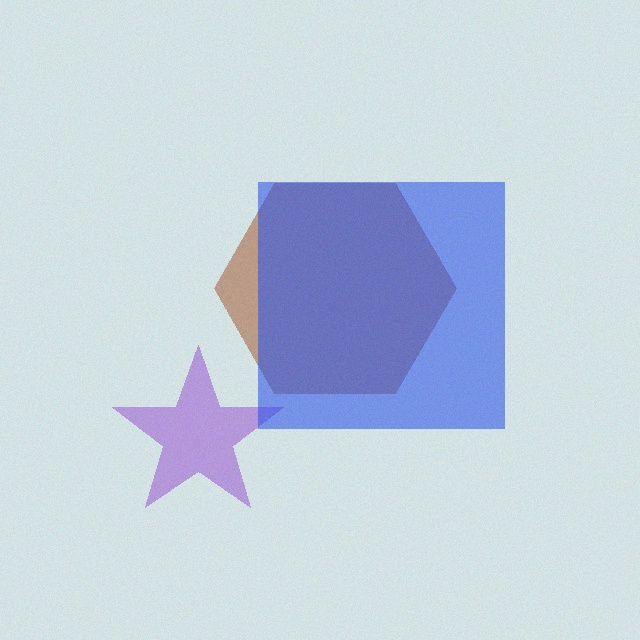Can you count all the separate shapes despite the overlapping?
Yes, there are 3 separate shapes.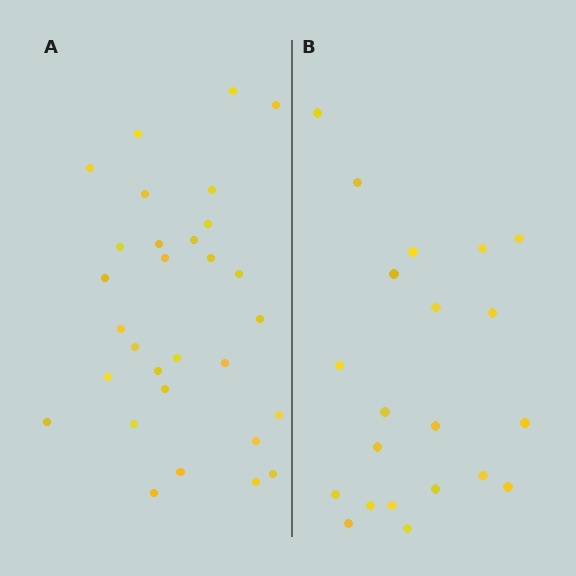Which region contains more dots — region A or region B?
Region A (the left region) has more dots.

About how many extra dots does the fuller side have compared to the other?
Region A has roughly 8 or so more dots than region B.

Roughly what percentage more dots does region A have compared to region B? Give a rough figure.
About 45% more.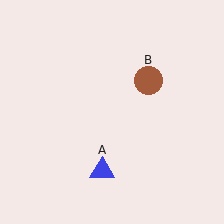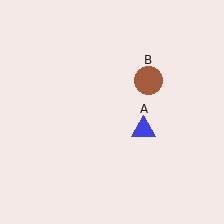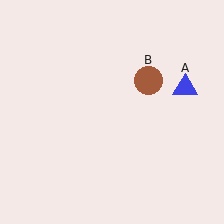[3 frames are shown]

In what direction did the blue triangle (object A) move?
The blue triangle (object A) moved up and to the right.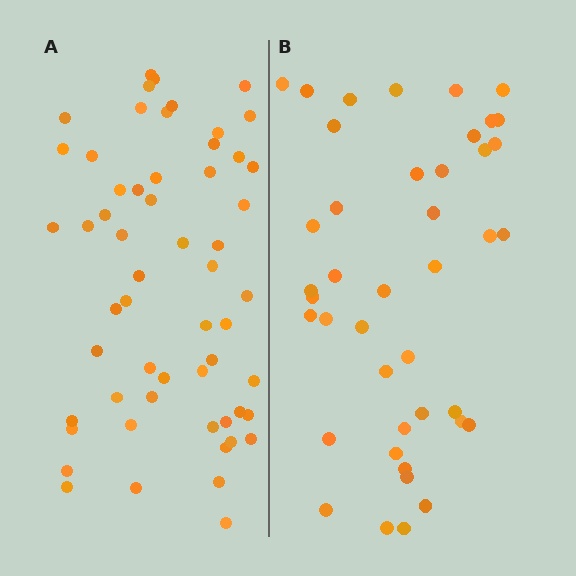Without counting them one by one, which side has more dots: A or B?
Region A (the left region) has more dots.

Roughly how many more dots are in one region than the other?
Region A has approximately 15 more dots than region B.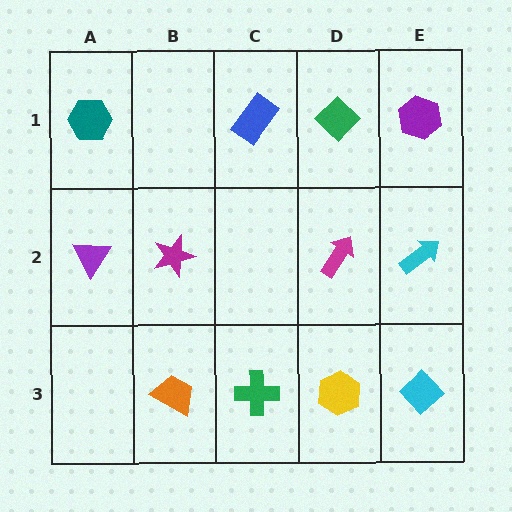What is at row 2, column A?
A purple triangle.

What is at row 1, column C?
A blue rectangle.